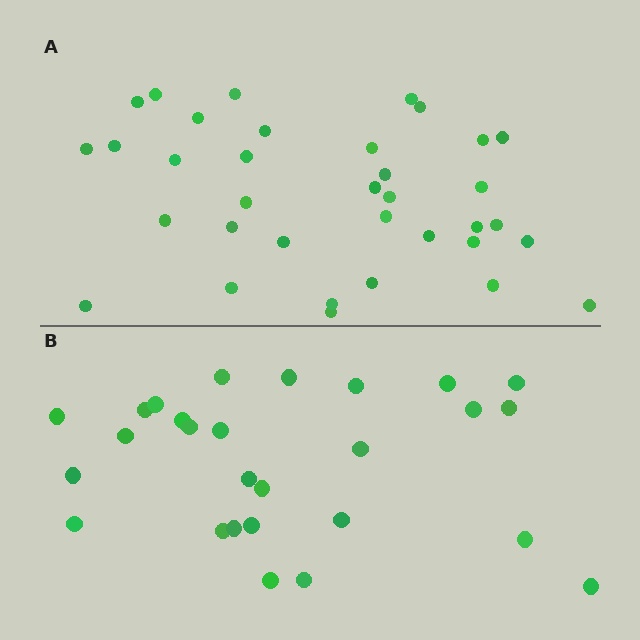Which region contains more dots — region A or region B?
Region A (the top region) has more dots.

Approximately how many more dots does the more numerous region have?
Region A has roughly 8 or so more dots than region B.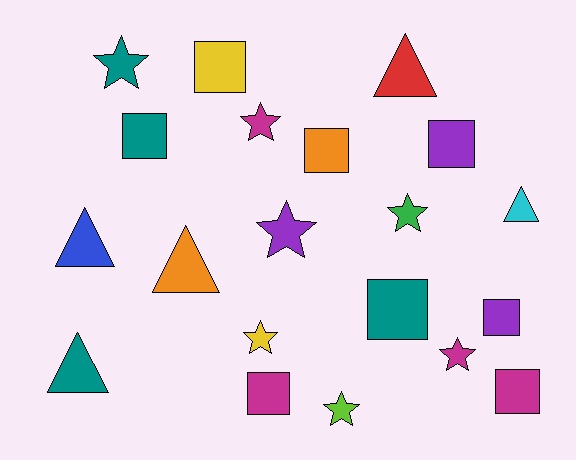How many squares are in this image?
There are 8 squares.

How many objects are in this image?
There are 20 objects.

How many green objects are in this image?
There is 1 green object.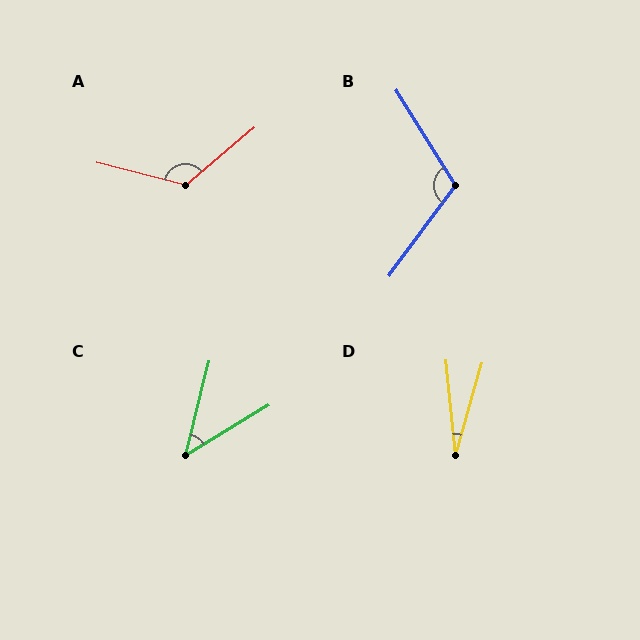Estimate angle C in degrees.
Approximately 45 degrees.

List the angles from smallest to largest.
D (22°), C (45°), B (111°), A (126°).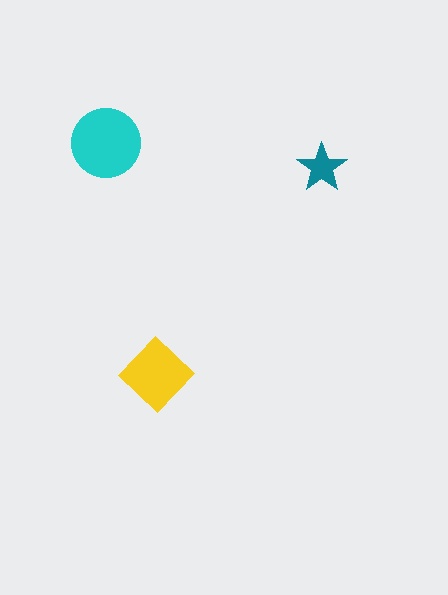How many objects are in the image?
There are 3 objects in the image.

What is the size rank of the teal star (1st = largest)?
3rd.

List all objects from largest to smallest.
The cyan circle, the yellow diamond, the teal star.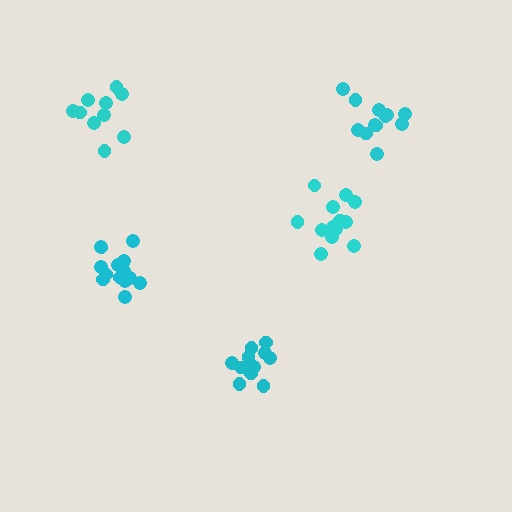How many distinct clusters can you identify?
There are 5 distinct clusters.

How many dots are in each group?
Group 1: 12 dots, Group 2: 13 dots, Group 3: 14 dots, Group 4: 10 dots, Group 5: 12 dots (61 total).